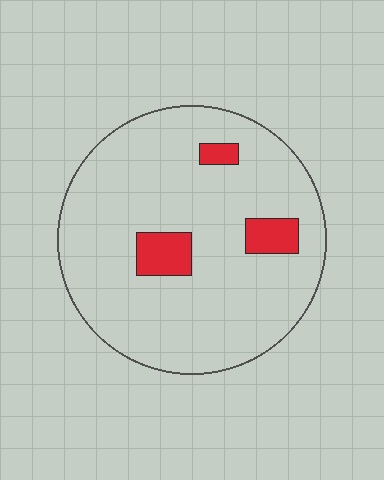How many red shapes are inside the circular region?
3.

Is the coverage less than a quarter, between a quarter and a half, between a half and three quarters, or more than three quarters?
Less than a quarter.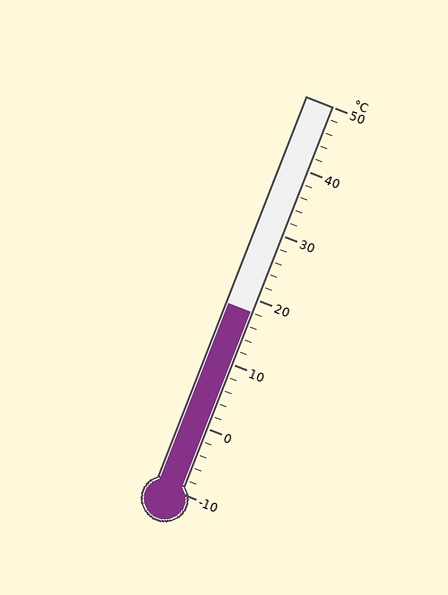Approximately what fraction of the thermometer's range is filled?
The thermometer is filled to approximately 45% of its range.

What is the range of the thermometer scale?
The thermometer scale ranges from -10°C to 50°C.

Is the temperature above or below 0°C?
The temperature is above 0°C.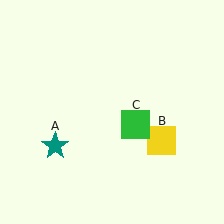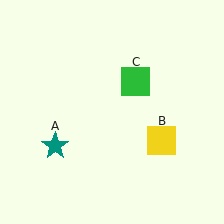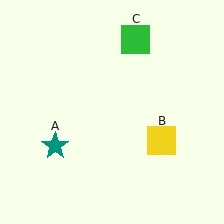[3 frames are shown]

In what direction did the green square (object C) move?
The green square (object C) moved up.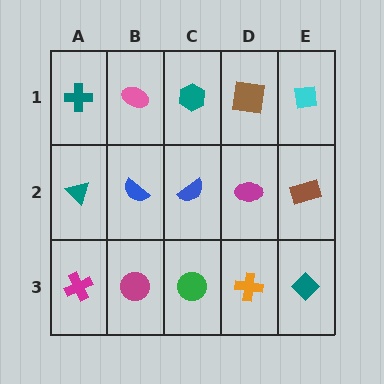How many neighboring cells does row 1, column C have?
3.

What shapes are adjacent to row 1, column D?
A magenta ellipse (row 2, column D), a teal hexagon (row 1, column C), a cyan square (row 1, column E).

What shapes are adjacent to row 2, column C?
A teal hexagon (row 1, column C), a green circle (row 3, column C), a blue semicircle (row 2, column B), a magenta ellipse (row 2, column D).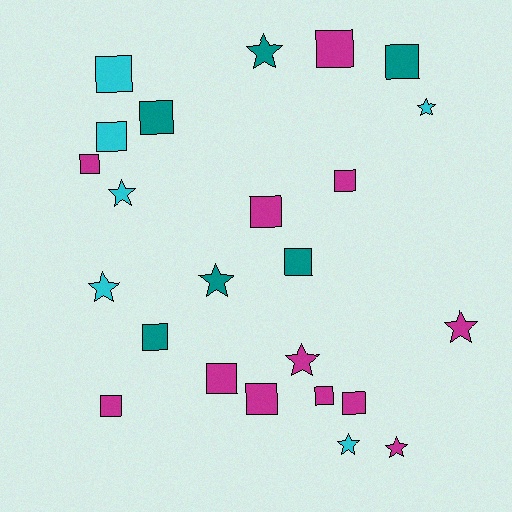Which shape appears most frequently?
Square, with 15 objects.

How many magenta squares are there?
There are 9 magenta squares.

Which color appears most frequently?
Magenta, with 12 objects.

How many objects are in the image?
There are 24 objects.